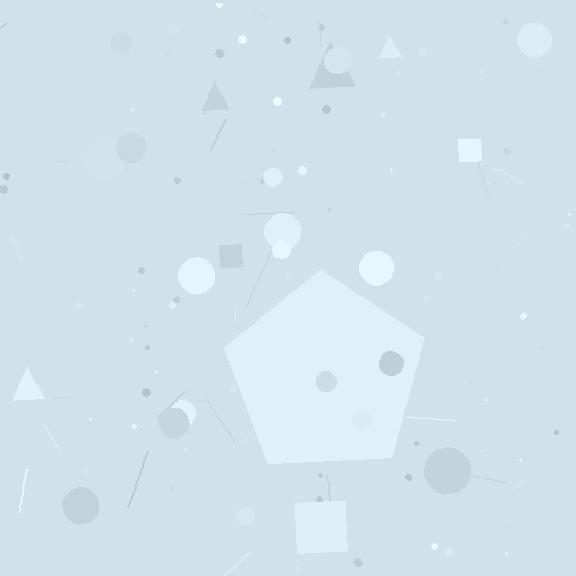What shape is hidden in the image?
A pentagon is hidden in the image.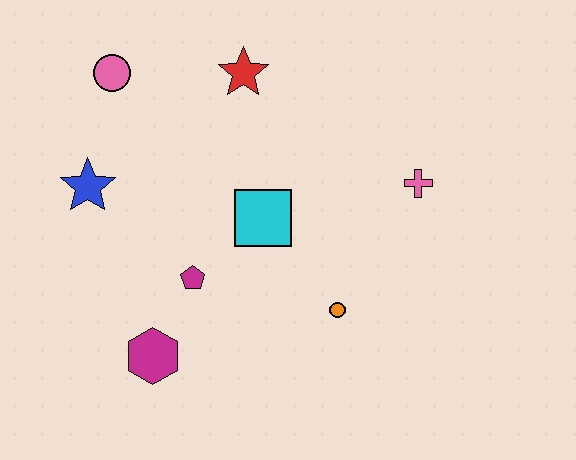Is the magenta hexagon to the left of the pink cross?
Yes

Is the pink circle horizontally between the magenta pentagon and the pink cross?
No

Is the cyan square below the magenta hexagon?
No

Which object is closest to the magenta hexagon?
The magenta pentagon is closest to the magenta hexagon.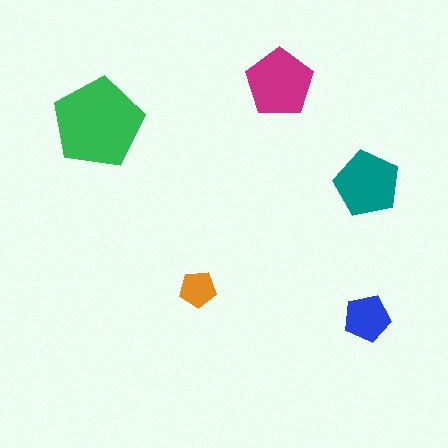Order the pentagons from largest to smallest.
the green one, the magenta one, the teal one, the blue one, the orange one.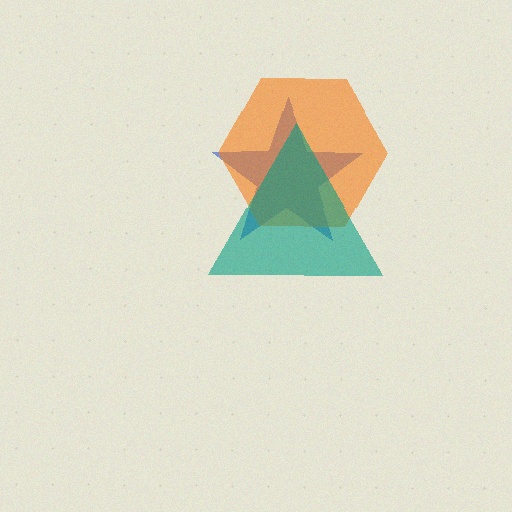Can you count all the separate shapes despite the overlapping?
Yes, there are 3 separate shapes.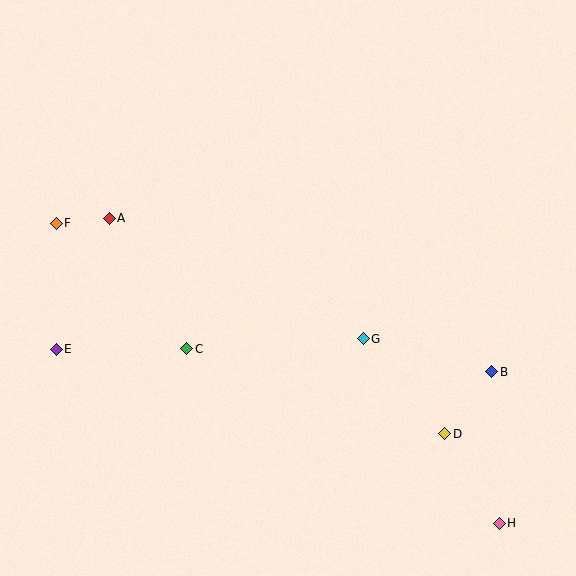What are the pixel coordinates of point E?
Point E is at (56, 349).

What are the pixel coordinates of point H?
Point H is at (499, 523).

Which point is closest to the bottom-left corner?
Point E is closest to the bottom-left corner.